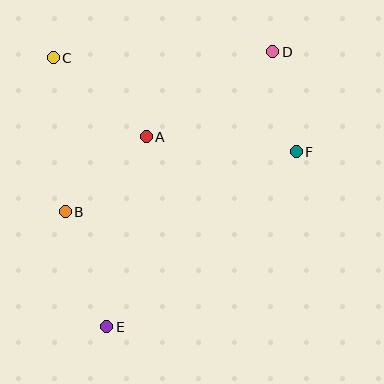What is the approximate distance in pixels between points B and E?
The distance between B and E is approximately 122 pixels.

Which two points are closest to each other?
Points D and F are closest to each other.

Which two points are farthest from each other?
Points D and E are farthest from each other.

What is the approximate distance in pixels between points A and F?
The distance between A and F is approximately 151 pixels.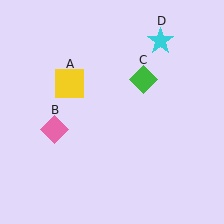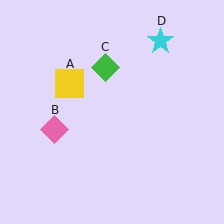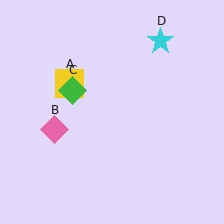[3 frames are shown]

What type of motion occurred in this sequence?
The green diamond (object C) rotated counterclockwise around the center of the scene.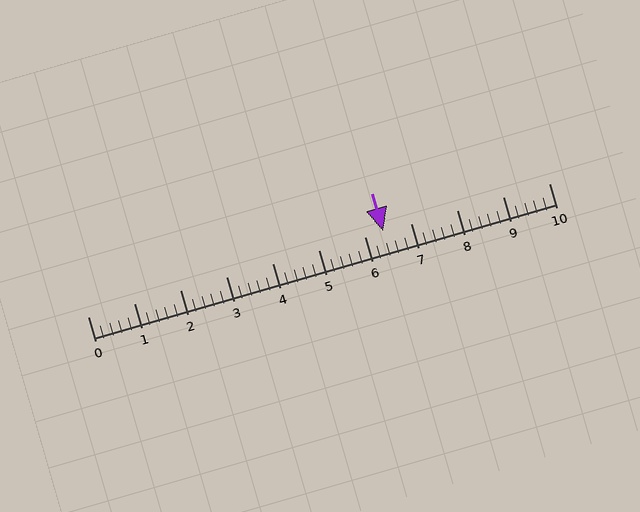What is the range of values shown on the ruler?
The ruler shows values from 0 to 10.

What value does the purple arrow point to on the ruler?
The purple arrow points to approximately 6.4.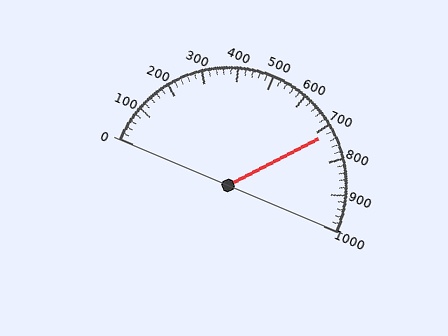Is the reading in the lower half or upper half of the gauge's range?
The reading is in the upper half of the range (0 to 1000).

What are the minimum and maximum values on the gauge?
The gauge ranges from 0 to 1000.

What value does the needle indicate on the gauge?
The needle indicates approximately 720.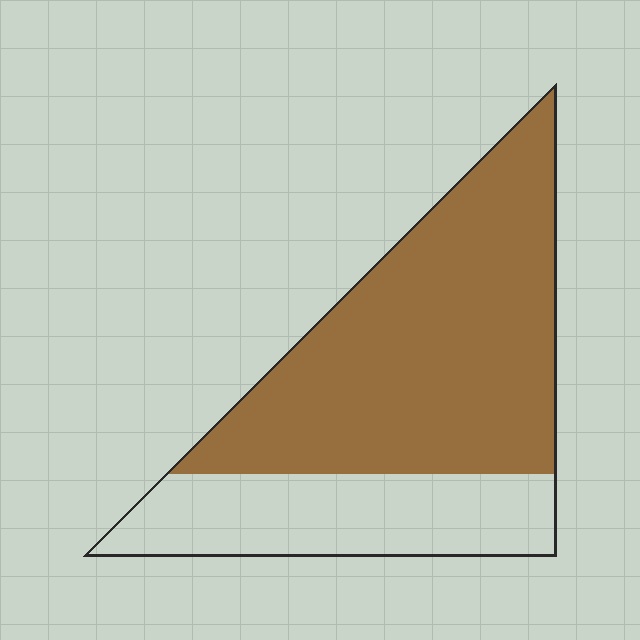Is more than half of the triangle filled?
Yes.